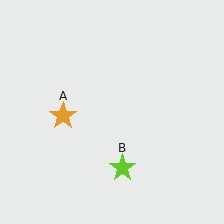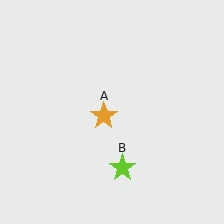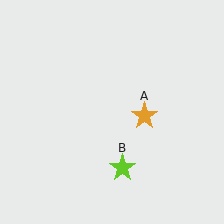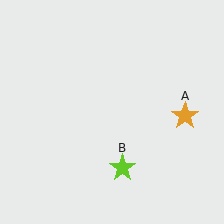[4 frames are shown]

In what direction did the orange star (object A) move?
The orange star (object A) moved right.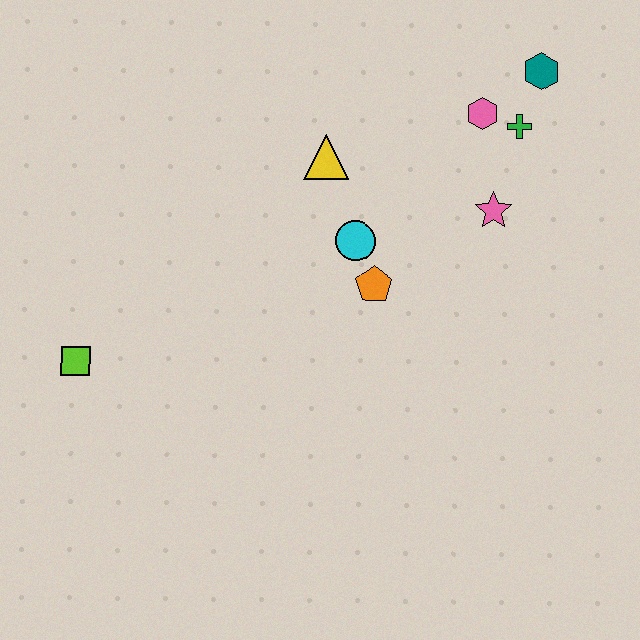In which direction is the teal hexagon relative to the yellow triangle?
The teal hexagon is to the right of the yellow triangle.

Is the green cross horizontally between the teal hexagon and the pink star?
Yes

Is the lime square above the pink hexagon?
No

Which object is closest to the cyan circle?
The orange pentagon is closest to the cyan circle.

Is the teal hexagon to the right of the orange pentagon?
Yes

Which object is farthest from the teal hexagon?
The lime square is farthest from the teal hexagon.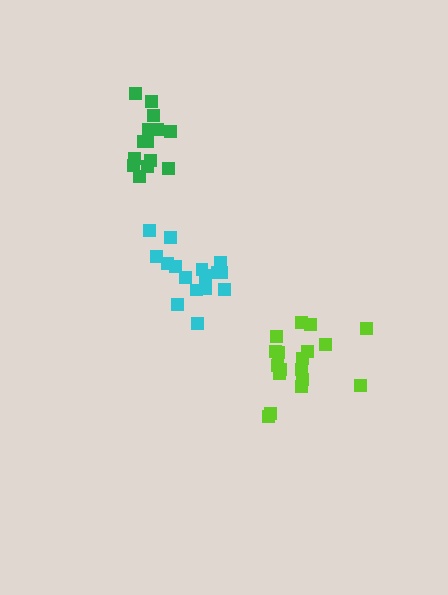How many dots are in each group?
Group 1: 17 dots, Group 2: 14 dots, Group 3: 18 dots (49 total).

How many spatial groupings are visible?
There are 3 spatial groupings.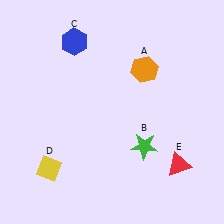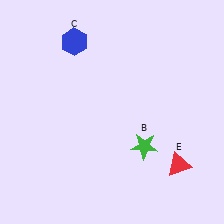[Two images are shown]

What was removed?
The orange hexagon (A), the yellow diamond (D) were removed in Image 2.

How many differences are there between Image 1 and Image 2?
There are 2 differences between the two images.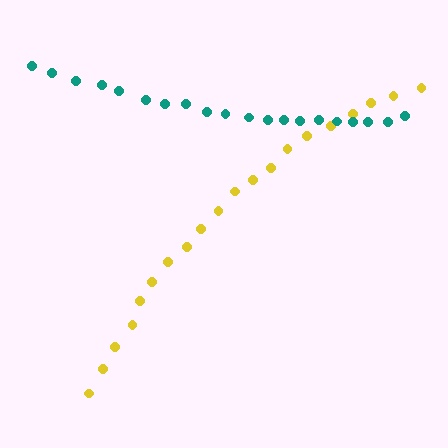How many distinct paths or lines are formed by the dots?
There are 2 distinct paths.